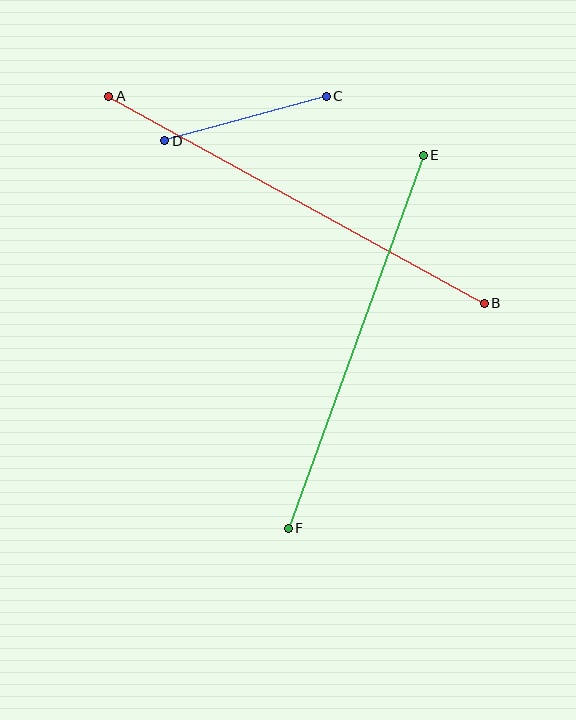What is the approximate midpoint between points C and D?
The midpoint is at approximately (246, 118) pixels.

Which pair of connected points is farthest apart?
Points A and B are farthest apart.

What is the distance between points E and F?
The distance is approximately 396 pixels.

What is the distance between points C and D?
The distance is approximately 168 pixels.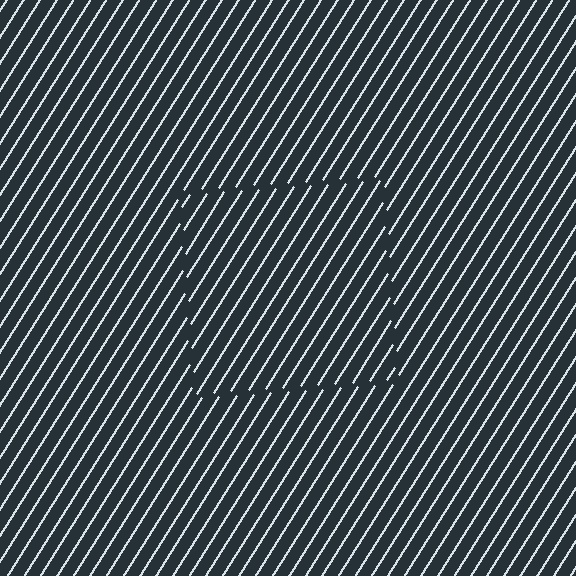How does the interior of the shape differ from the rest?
The interior of the shape contains the same grating, shifted by half a period — the contour is defined by the phase discontinuity where line-ends from the inner and outer gratings abut.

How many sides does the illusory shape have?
4 sides — the line-ends trace a square.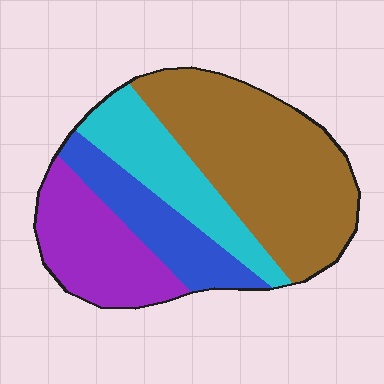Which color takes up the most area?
Brown, at roughly 45%.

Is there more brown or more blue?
Brown.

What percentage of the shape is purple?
Purple covers roughly 20% of the shape.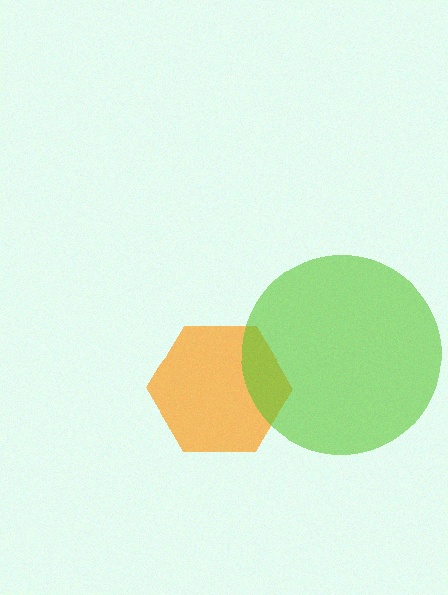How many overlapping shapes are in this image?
There are 2 overlapping shapes in the image.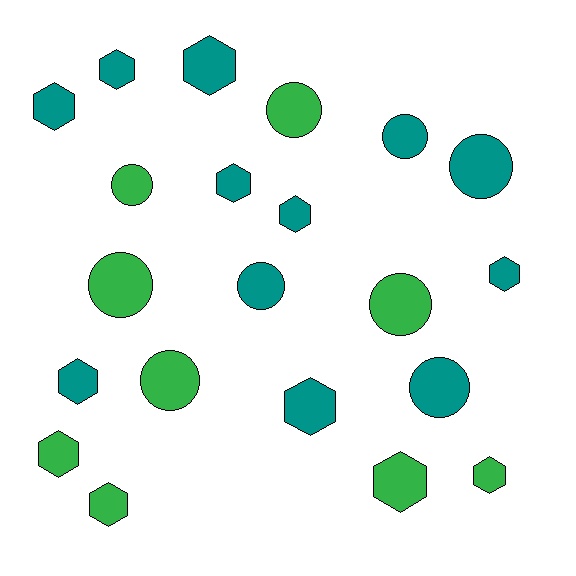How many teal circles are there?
There are 4 teal circles.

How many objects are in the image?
There are 21 objects.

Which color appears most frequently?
Teal, with 12 objects.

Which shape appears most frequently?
Hexagon, with 12 objects.